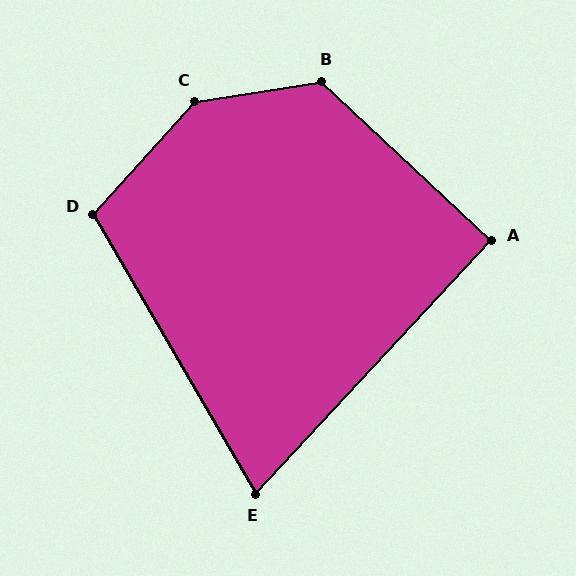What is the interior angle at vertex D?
Approximately 108 degrees (obtuse).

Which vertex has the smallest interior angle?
E, at approximately 73 degrees.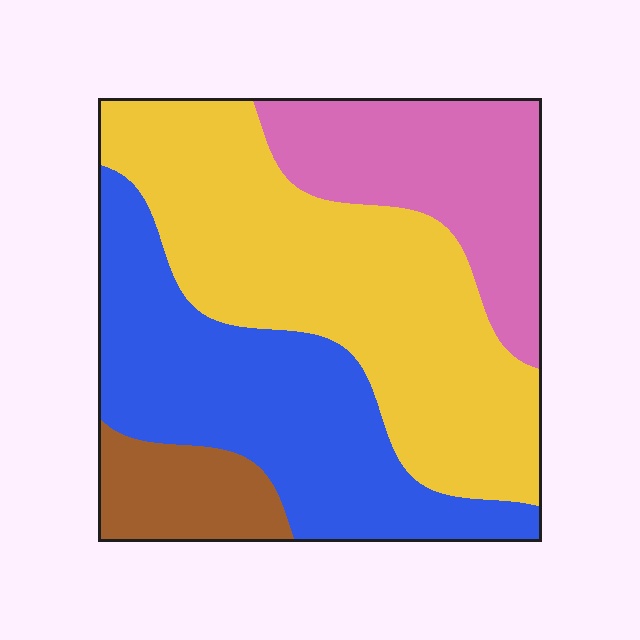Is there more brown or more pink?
Pink.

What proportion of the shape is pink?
Pink takes up about one fifth (1/5) of the shape.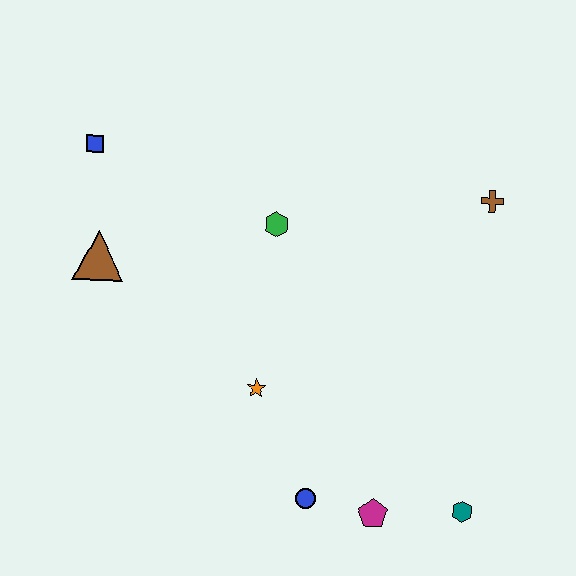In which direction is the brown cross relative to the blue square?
The brown cross is to the right of the blue square.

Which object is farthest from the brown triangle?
The teal hexagon is farthest from the brown triangle.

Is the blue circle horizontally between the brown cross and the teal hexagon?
No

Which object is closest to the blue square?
The brown triangle is closest to the blue square.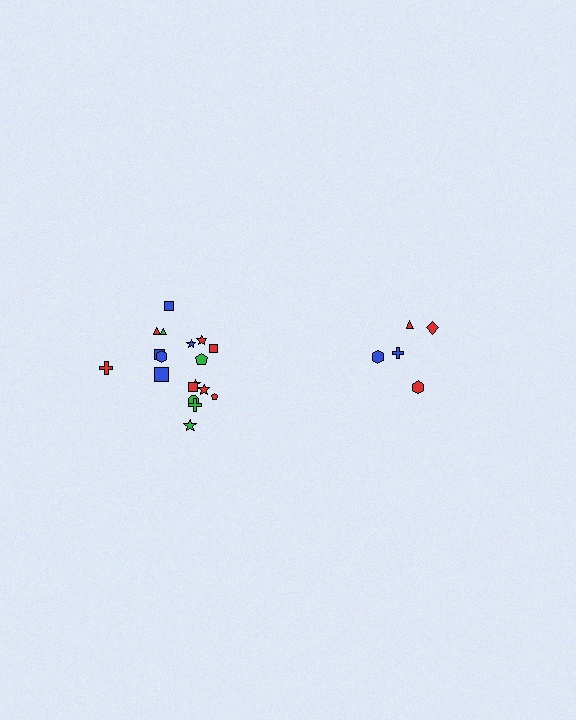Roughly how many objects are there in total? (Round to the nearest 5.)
Roughly 25 objects in total.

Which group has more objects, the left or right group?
The left group.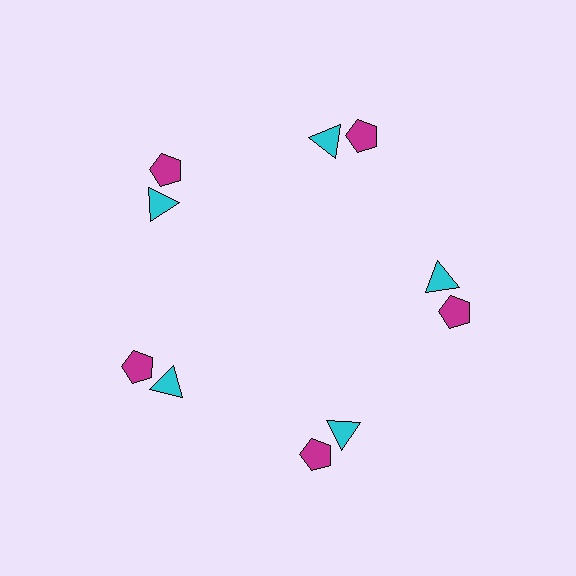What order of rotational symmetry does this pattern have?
This pattern has 5-fold rotational symmetry.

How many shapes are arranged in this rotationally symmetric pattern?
There are 10 shapes, arranged in 5 groups of 2.